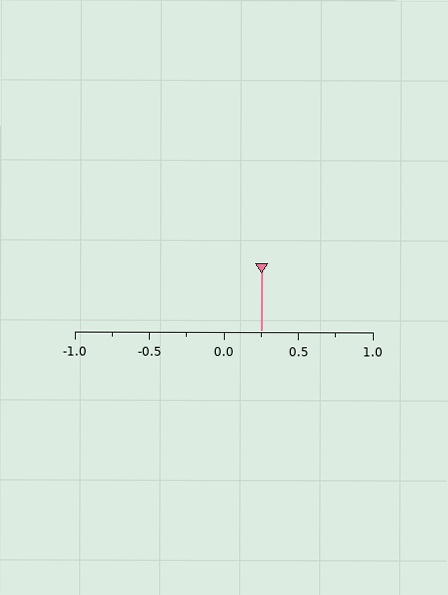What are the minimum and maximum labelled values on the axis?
The axis runs from -1.0 to 1.0.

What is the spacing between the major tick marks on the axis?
The major ticks are spaced 0.5 apart.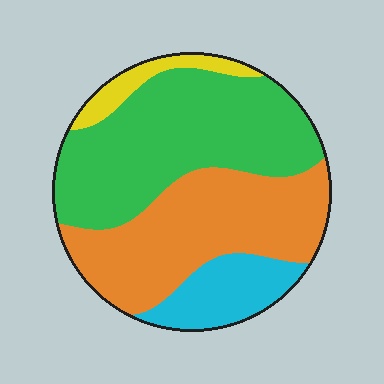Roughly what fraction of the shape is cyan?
Cyan takes up less than a sixth of the shape.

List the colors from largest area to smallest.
From largest to smallest: green, orange, cyan, yellow.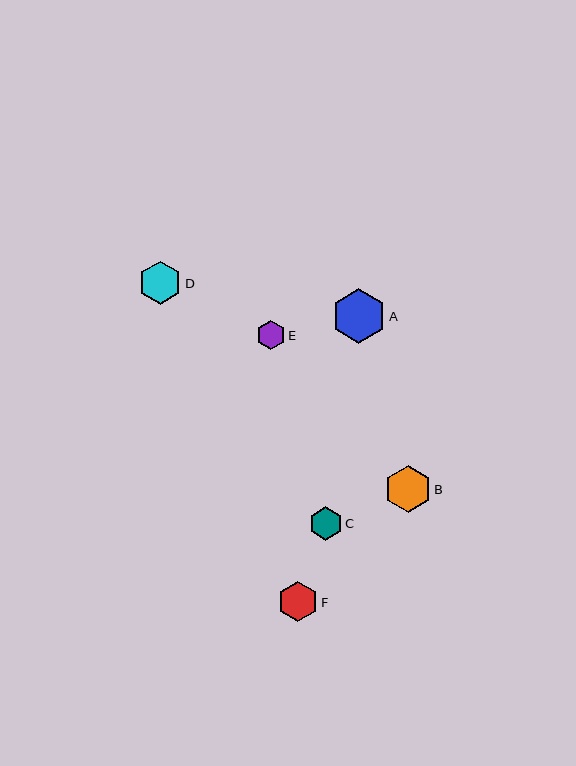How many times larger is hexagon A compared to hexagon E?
Hexagon A is approximately 1.9 times the size of hexagon E.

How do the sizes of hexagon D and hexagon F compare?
Hexagon D and hexagon F are approximately the same size.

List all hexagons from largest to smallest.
From largest to smallest: A, B, D, F, C, E.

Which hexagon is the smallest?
Hexagon E is the smallest with a size of approximately 29 pixels.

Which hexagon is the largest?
Hexagon A is the largest with a size of approximately 55 pixels.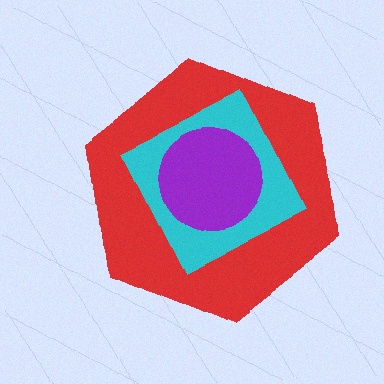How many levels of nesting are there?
3.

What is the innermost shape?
The purple circle.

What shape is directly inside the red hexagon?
The cyan square.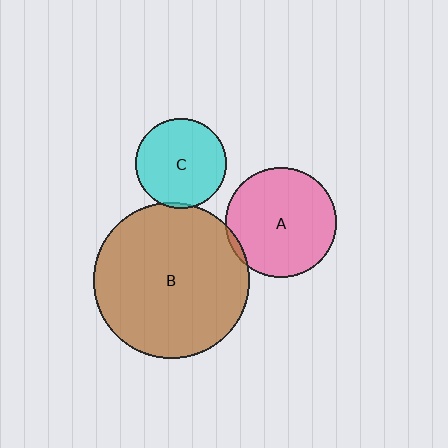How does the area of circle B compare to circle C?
Approximately 3.0 times.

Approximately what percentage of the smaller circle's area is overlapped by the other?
Approximately 5%.